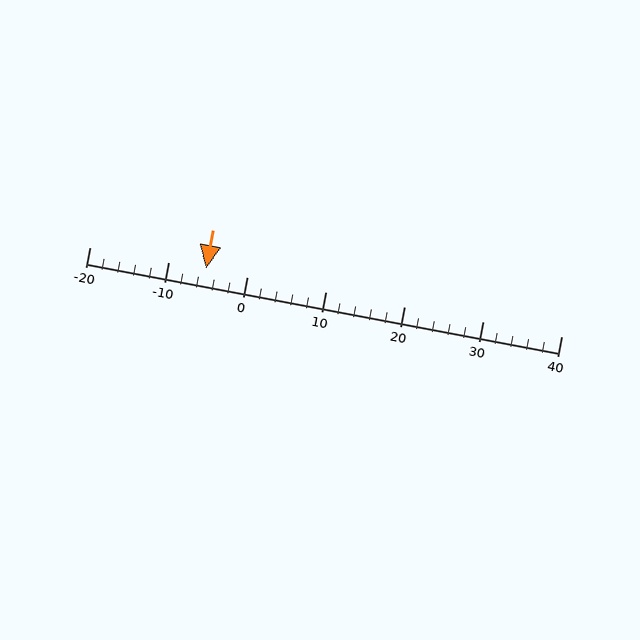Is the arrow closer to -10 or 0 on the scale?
The arrow is closer to -10.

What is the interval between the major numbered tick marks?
The major tick marks are spaced 10 units apart.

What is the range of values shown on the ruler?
The ruler shows values from -20 to 40.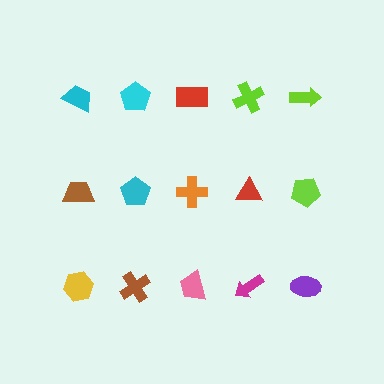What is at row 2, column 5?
A lime pentagon.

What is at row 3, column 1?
A yellow hexagon.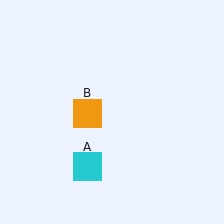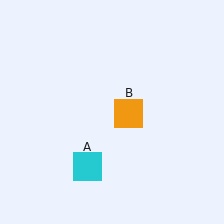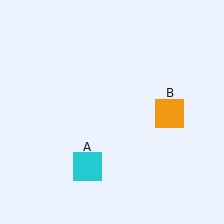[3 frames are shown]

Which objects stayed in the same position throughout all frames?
Cyan square (object A) remained stationary.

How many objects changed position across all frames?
1 object changed position: orange square (object B).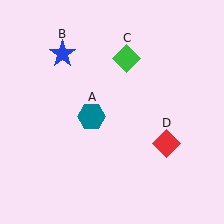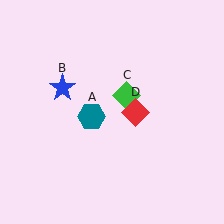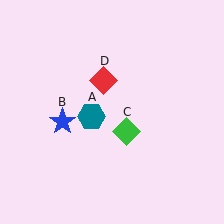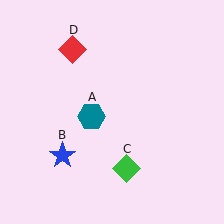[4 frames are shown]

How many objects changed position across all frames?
3 objects changed position: blue star (object B), green diamond (object C), red diamond (object D).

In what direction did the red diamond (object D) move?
The red diamond (object D) moved up and to the left.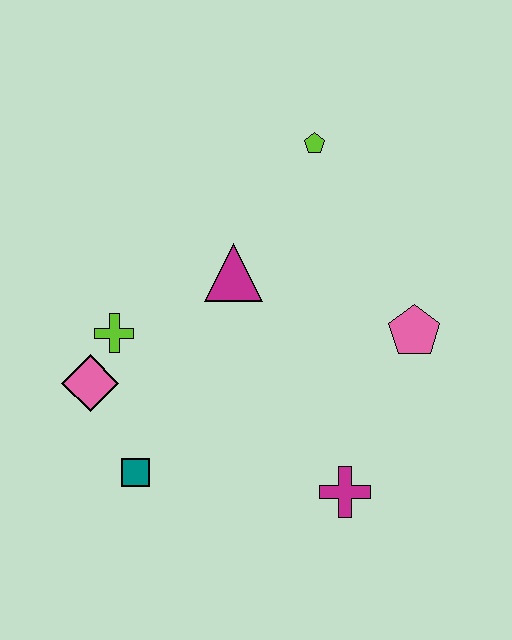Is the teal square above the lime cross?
No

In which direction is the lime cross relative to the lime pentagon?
The lime cross is to the left of the lime pentagon.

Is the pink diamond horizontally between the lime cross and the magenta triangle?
No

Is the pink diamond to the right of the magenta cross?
No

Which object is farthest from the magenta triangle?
The magenta cross is farthest from the magenta triangle.